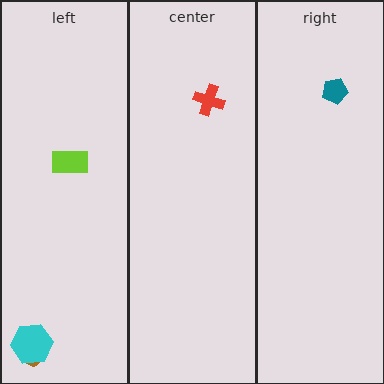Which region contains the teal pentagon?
The right region.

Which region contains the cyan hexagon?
The left region.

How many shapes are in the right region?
1.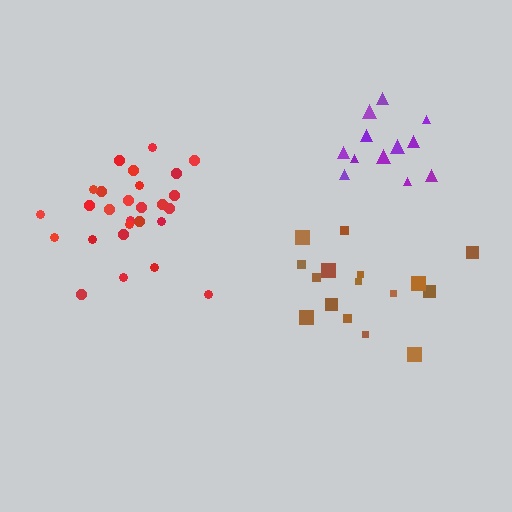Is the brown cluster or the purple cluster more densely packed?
Purple.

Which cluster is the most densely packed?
Red.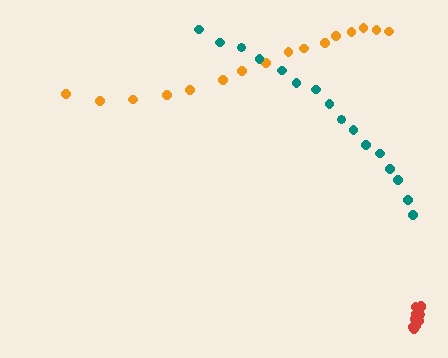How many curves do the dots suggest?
There are 3 distinct paths.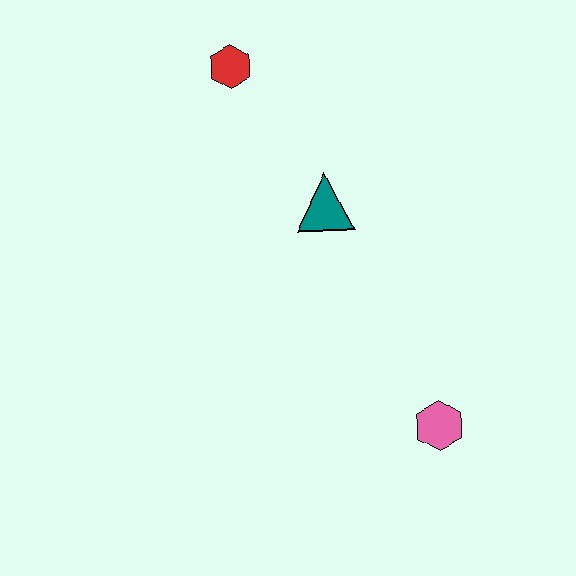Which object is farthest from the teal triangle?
The pink hexagon is farthest from the teal triangle.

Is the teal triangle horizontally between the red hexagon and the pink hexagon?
Yes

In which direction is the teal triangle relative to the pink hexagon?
The teal triangle is above the pink hexagon.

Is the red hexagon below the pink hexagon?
No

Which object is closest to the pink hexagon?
The teal triangle is closest to the pink hexagon.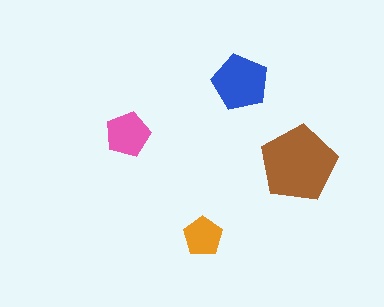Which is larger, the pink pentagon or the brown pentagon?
The brown one.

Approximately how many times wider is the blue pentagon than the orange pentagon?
About 1.5 times wider.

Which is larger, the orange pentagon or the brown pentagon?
The brown one.